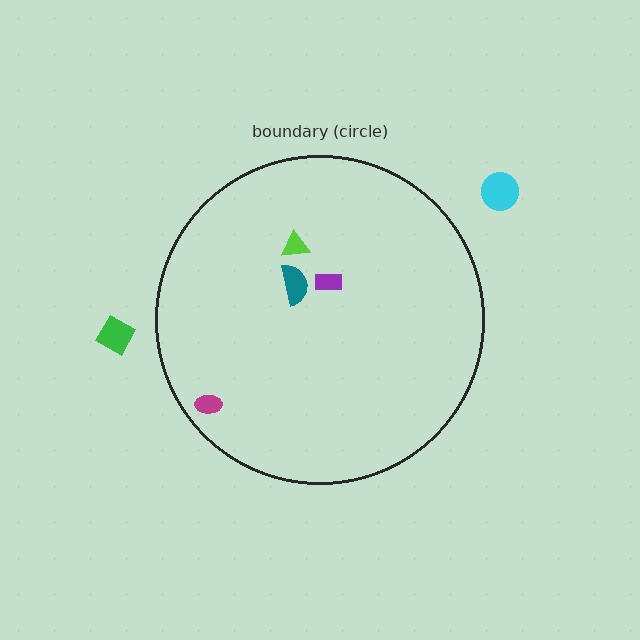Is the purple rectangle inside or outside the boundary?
Inside.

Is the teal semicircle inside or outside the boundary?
Inside.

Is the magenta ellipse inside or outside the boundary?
Inside.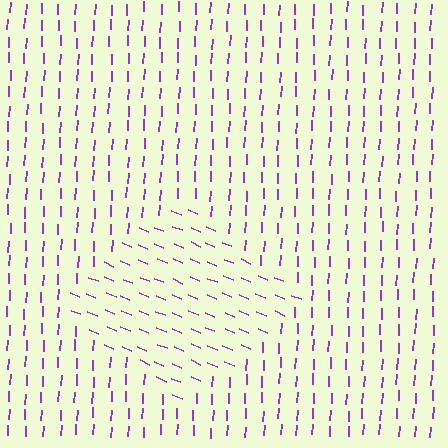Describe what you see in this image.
The image is filled with small purple line segments. A diamond region in the image has lines oriented differently from the surrounding lines, creating a visible texture boundary.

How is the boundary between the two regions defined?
The boundary is defined purely by a change in line orientation (approximately 69 degrees difference). All lines are the same color and thickness.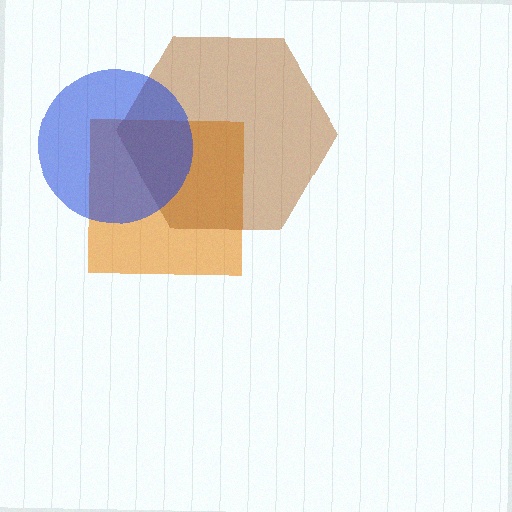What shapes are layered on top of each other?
The layered shapes are: an orange square, a brown hexagon, a blue circle.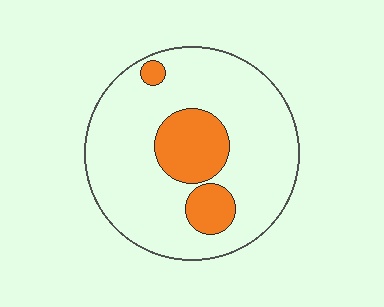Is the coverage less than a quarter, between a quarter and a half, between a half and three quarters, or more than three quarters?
Less than a quarter.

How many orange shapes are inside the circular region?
3.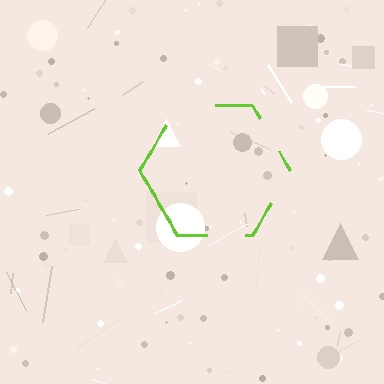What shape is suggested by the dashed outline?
The dashed outline suggests a hexagon.